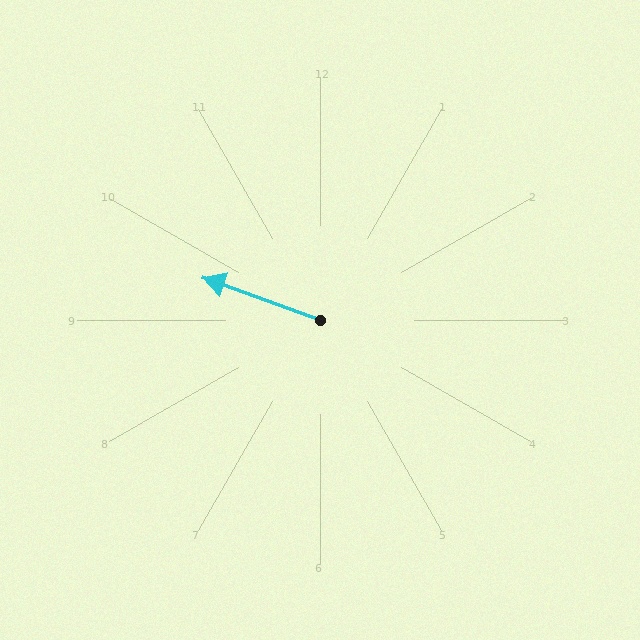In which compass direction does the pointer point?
West.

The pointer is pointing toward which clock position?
Roughly 10 o'clock.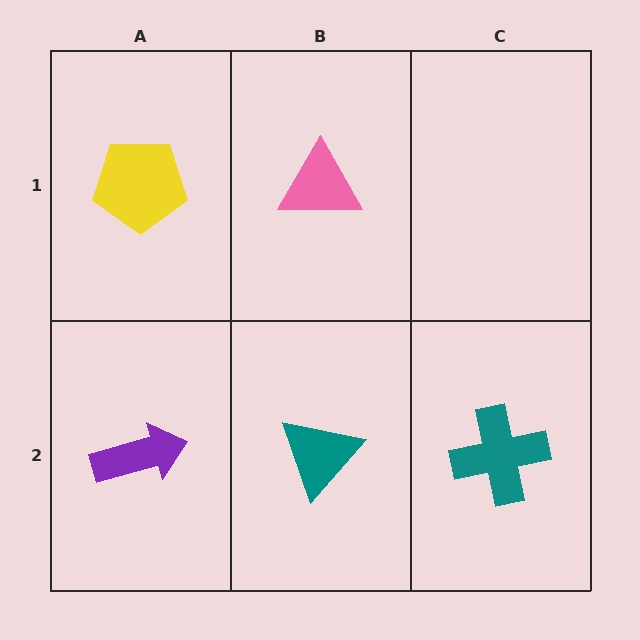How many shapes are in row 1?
2 shapes.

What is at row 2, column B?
A teal triangle.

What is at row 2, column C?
A teal cross.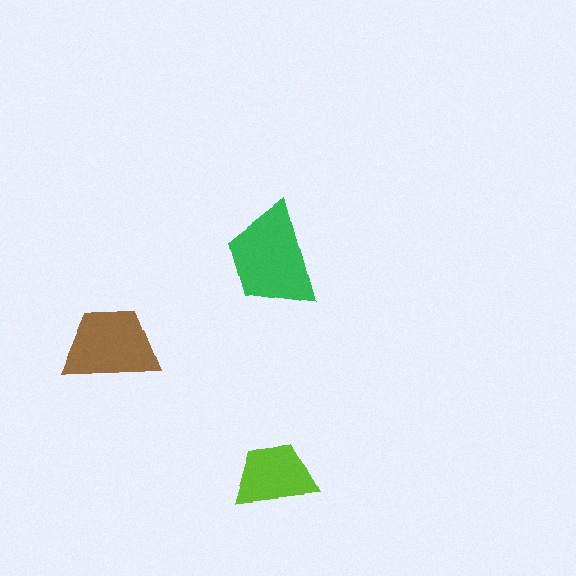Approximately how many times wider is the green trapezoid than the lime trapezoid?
About 1.5 times wider.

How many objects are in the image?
There are 3 objects in the image.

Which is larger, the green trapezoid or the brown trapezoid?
The green one.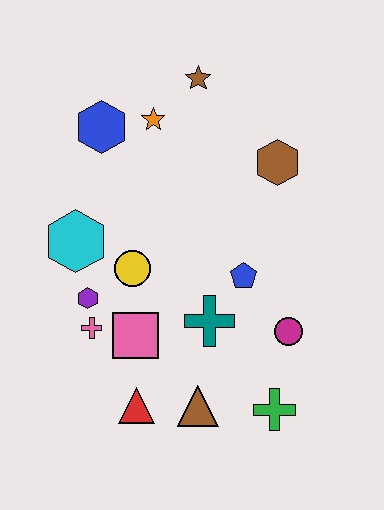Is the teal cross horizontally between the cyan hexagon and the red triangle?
No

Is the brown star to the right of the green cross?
No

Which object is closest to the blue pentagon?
The teal cross is closest to the blue pentagon.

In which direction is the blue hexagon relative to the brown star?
The blue hexagon is to the left of the brown star.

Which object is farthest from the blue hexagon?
The green cross is farthest from the blue hexagon.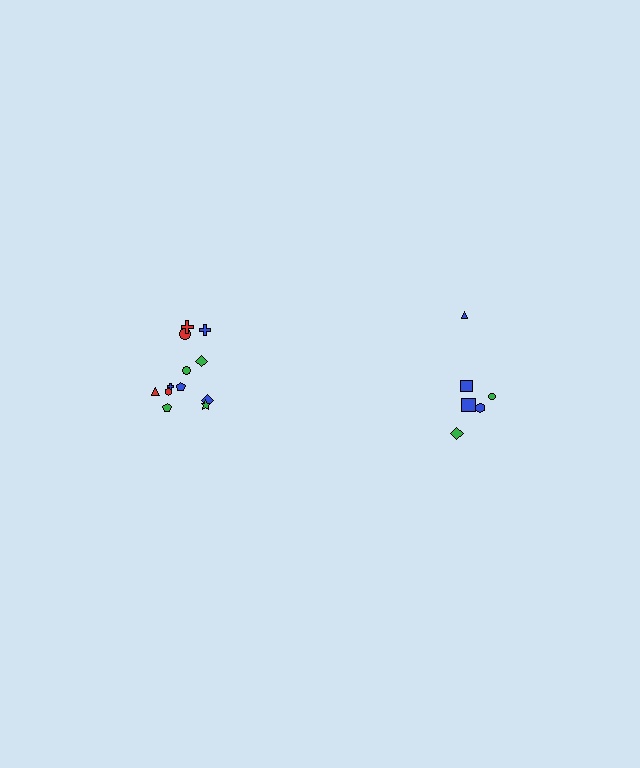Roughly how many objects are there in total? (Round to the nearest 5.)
Roughly 20 objects in total.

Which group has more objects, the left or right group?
The left group.